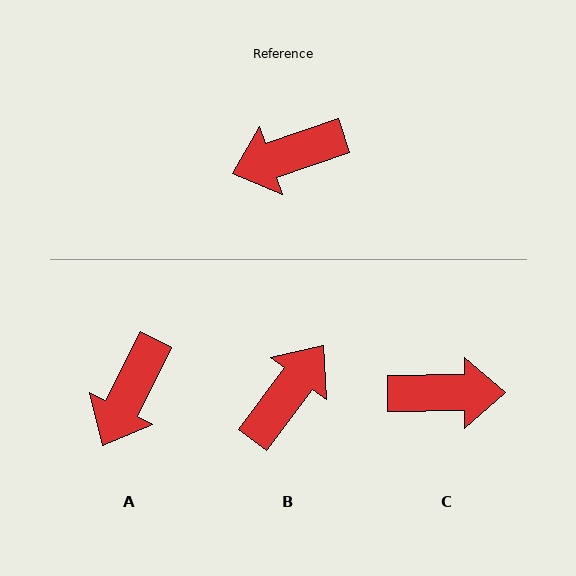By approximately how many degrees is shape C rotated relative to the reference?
Approximately 162 degrees counter-clockwise.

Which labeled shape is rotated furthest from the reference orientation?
C, about 162 degrees away.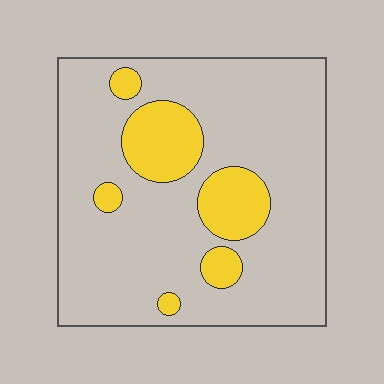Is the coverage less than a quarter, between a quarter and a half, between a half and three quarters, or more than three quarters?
Less than a quarter.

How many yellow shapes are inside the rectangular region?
6.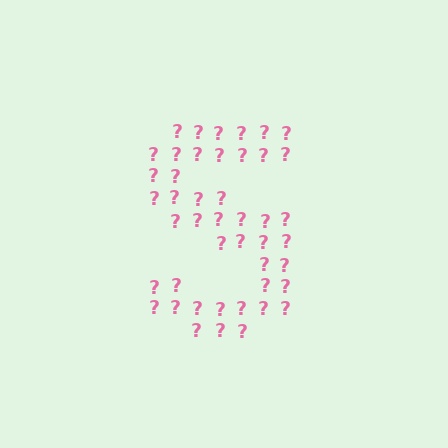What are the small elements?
The small elements are question marks.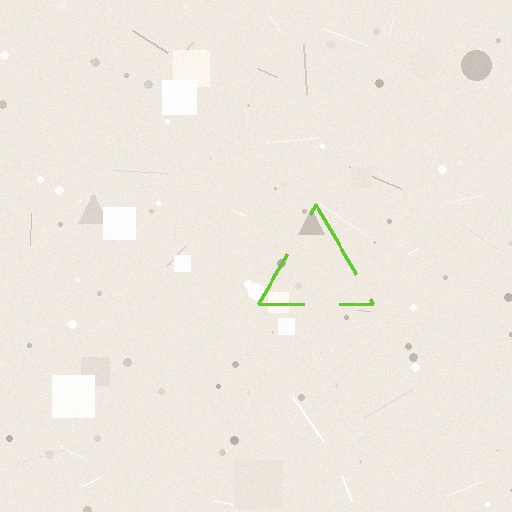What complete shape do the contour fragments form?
The contour fragments form a triangle.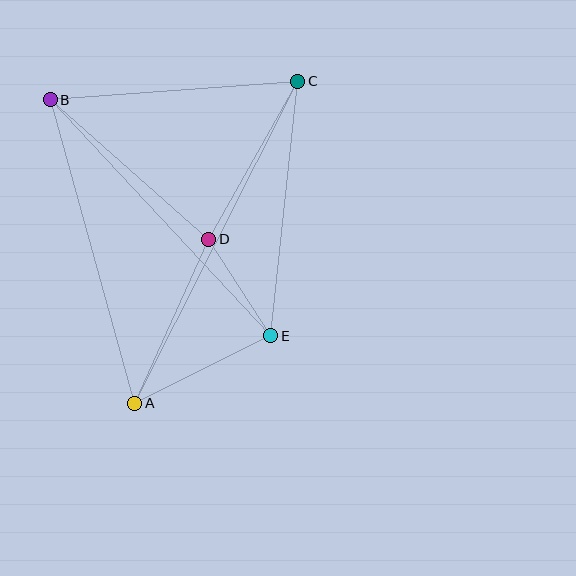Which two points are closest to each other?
Points D and E are closest to each other.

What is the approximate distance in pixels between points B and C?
The distance between B and C is approximately 248 pixels.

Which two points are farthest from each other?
Points A and C are farthest from each other.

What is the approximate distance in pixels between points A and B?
The distance between A and B is approximately 315 pixels.